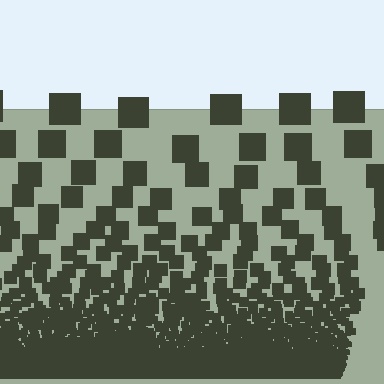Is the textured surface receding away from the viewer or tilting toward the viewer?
The surface appears to tilt toward the viewer. Texture elements get larger and sparser toward the top.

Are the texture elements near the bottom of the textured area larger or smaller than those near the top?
Smaller. The gradient is inverted — elements near the bottom are smaller and denser.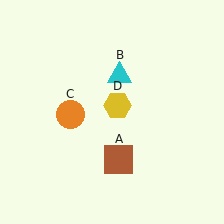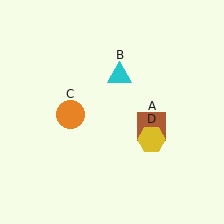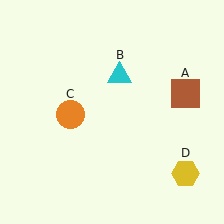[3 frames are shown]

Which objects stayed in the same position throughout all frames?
Cyan triangle (object B) and orange circle (object C) remained stationary.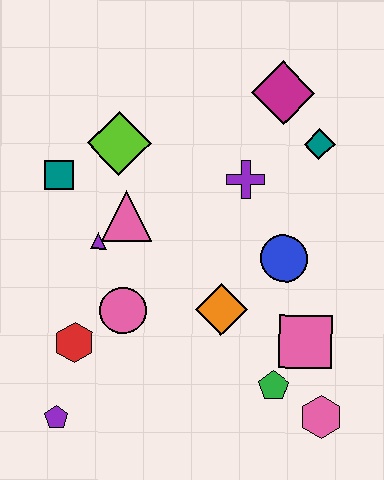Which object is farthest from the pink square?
The teal square is farthest from the pink square.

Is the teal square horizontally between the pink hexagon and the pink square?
No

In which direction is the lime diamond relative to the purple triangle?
The lime diamond is above the purple triangle.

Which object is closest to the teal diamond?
The magenta diamond is closest to the teal diamond.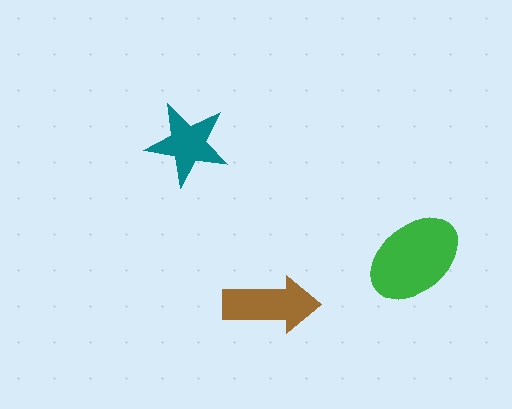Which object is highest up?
The teal star is topmost.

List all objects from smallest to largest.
The teal star, the brown arrow, the green ellipse.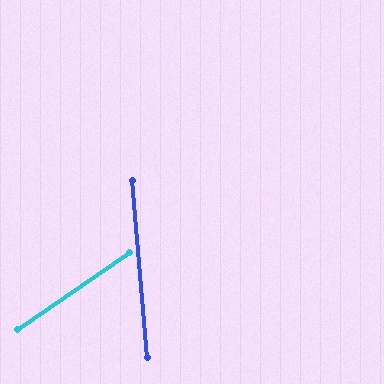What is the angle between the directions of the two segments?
Approximately 60 degrees.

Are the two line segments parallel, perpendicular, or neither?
Neither parallel nor perpendicular — they differ by about 60°.